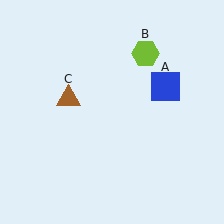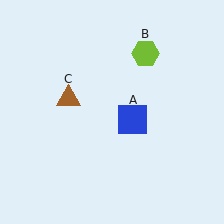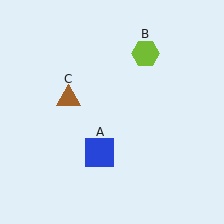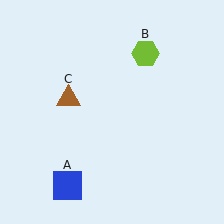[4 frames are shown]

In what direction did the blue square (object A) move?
The blue square (object A) moved down and to the left.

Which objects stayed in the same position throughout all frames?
Lime hexagon (object B) and brown triangle (object C) remained stationary.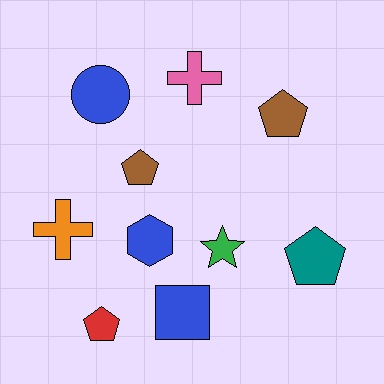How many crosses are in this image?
There are 2 crosses.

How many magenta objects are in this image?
There are no magenta objects.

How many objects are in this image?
There are 10 objects.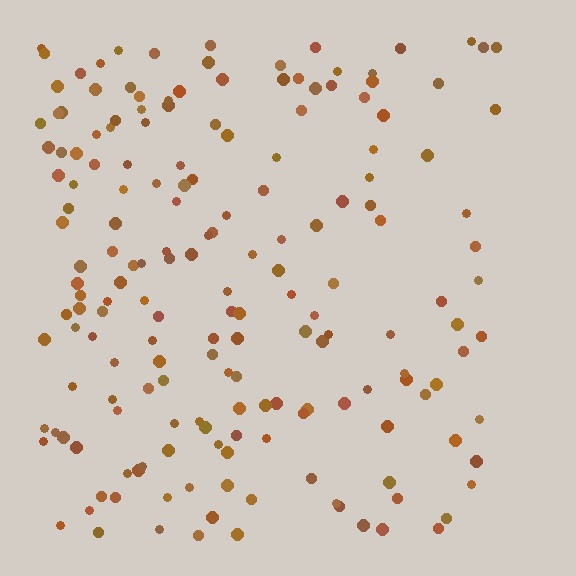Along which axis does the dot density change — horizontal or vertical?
Horizontal.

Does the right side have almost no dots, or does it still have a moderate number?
Still a moderate number, just noticeably fewer than the left.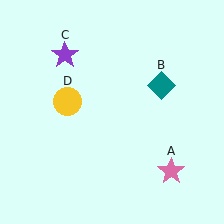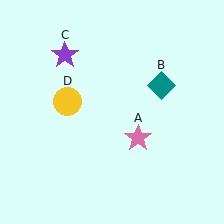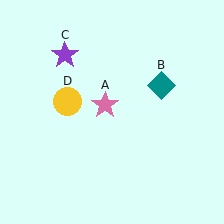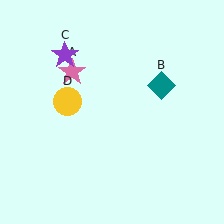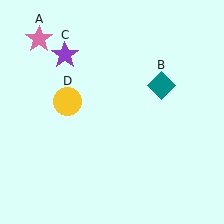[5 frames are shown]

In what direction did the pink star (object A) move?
The pink star (object A) moved up and to the left.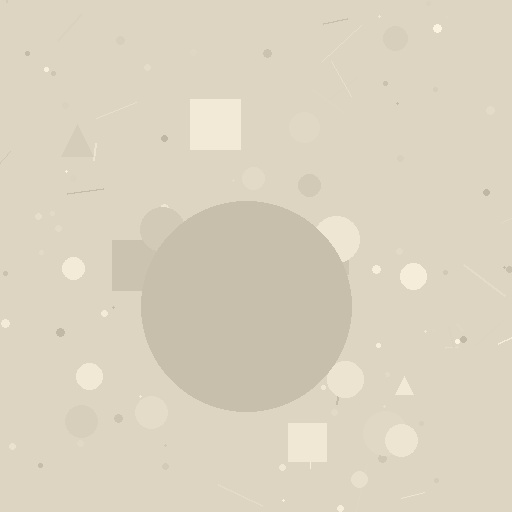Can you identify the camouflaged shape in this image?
The camouflaged shape is a circle.